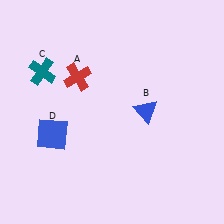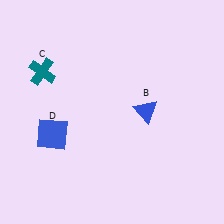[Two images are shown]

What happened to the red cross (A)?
The red cross (A) was removed in Image 2. It was in the top-left area of Image 1.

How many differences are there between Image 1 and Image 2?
There is 1 difference between the two images.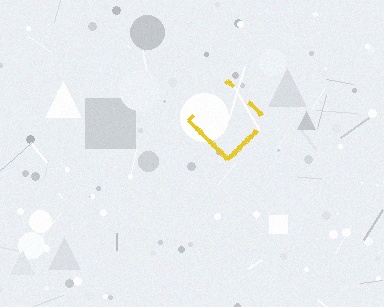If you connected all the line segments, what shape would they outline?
They would outline a diamond.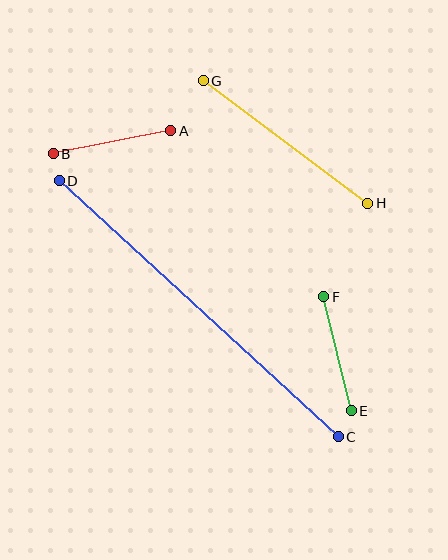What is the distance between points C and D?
The distance is approximately 379 pixels.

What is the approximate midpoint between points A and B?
The midpoint is at approximately (112, 142) pixels.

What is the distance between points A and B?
The distance is approximately 120 pixels.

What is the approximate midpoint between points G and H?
The midpoint is at approximately (286, 142) pixels.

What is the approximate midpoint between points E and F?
The midpoint is at approximately (338, 354) pixels.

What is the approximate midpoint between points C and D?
The midpoint is at approximately (199, 309) pixels.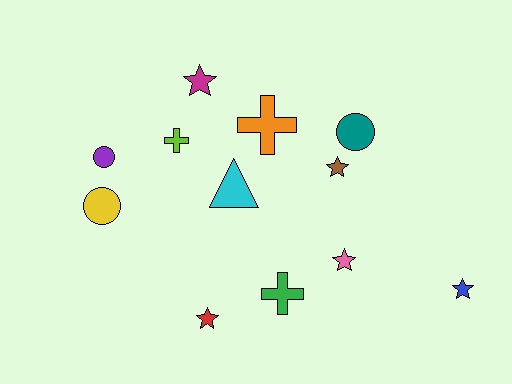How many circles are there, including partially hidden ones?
There are 3 circles.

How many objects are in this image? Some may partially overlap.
There are 12 objects.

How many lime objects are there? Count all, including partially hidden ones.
There is 1 lime object.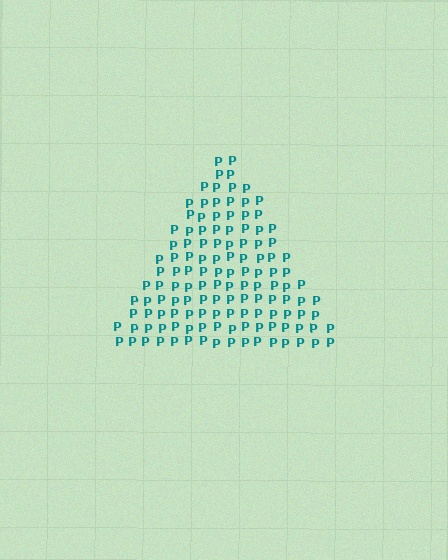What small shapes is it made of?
It is made of small letter P's.